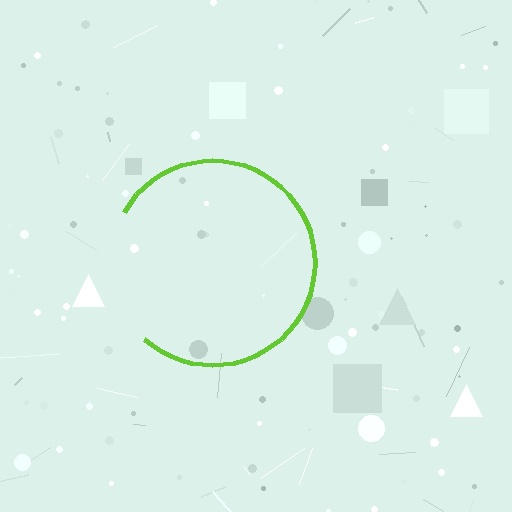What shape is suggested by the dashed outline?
The dashed outline suggests a circle.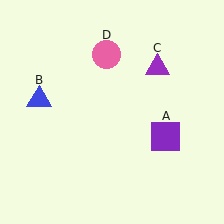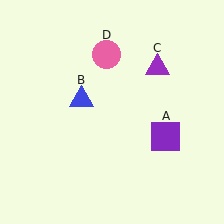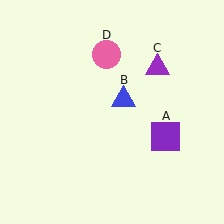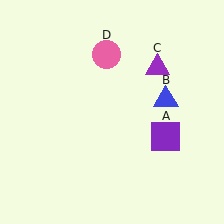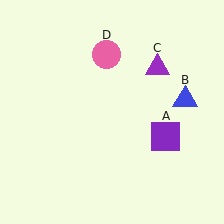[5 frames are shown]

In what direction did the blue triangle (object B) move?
The blue triangle (object B) moved right.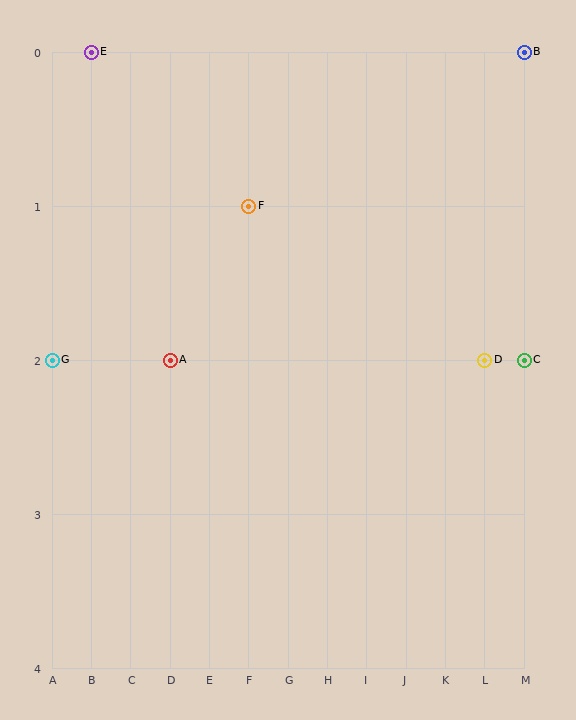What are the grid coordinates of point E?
Point E is at grid coordinates (B, 0).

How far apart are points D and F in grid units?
Points D and F are 6 columns and 1 row apart (about 6.1 grid units diagonally).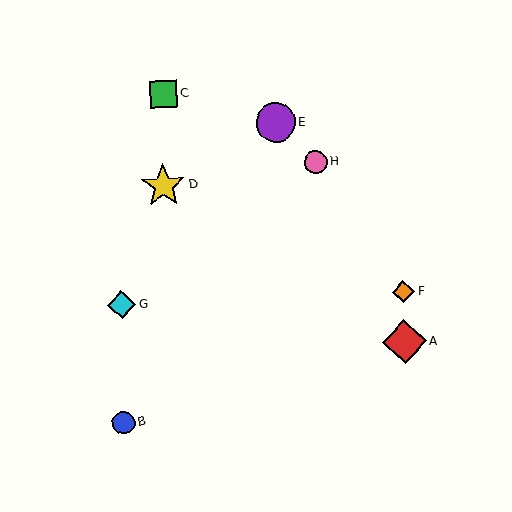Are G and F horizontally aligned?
Yes, both are at y≈305.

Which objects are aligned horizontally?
Objects F, G are aligned horizontally.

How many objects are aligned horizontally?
2 objects (F, G) are aligned horizontally.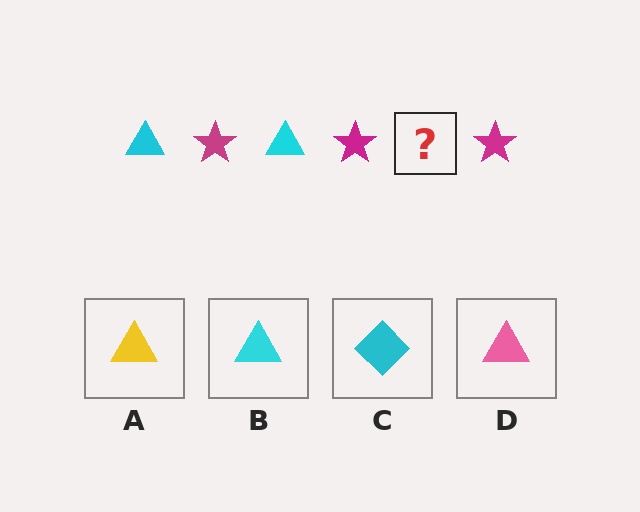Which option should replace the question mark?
Option B.